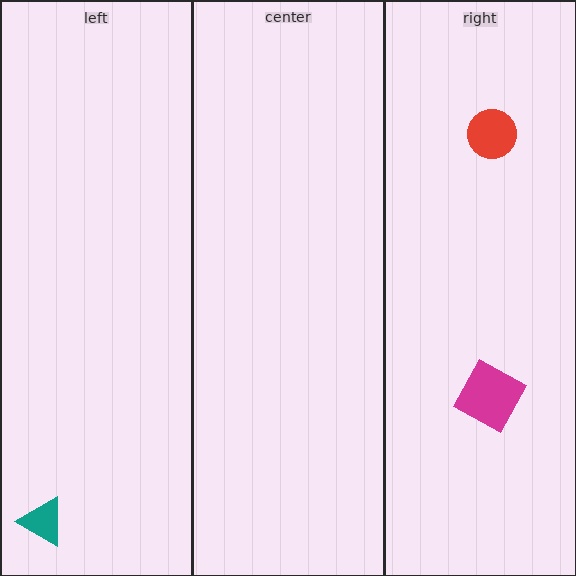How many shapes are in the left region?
1.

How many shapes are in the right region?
2.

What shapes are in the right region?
The magenta square, the red circle.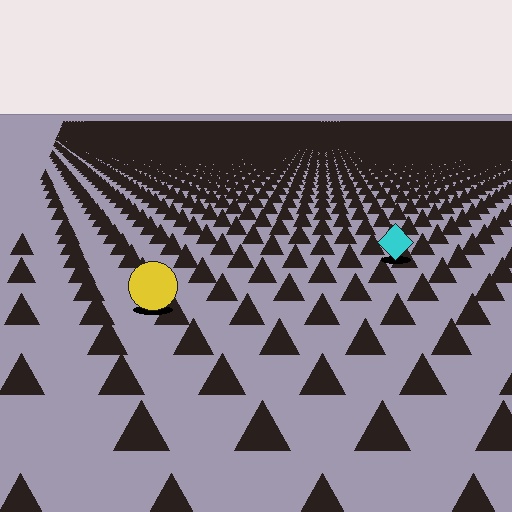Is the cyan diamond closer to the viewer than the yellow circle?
No. The yellow circle is closer — you can tell from the texture gradient: the ground texture is coarser near it.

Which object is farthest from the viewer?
The cyan diamond is farthest from the viewer. It appears smaller and the ground texture around it is denser.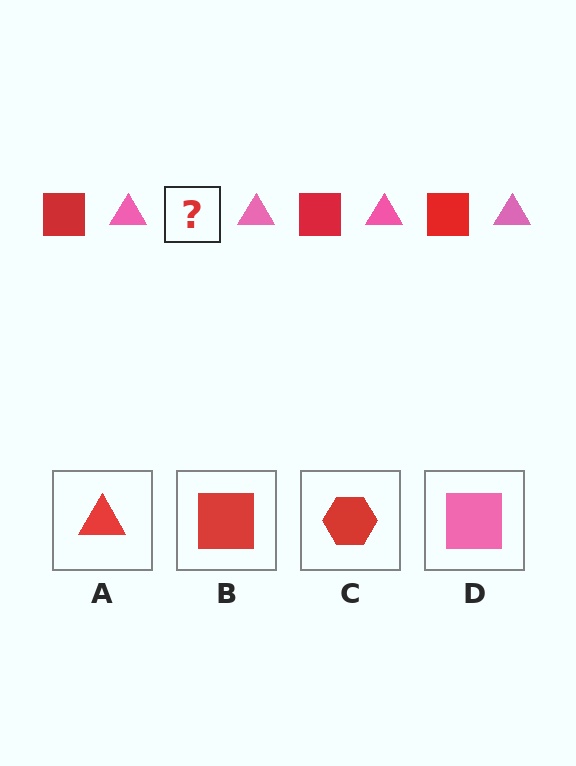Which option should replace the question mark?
Option B.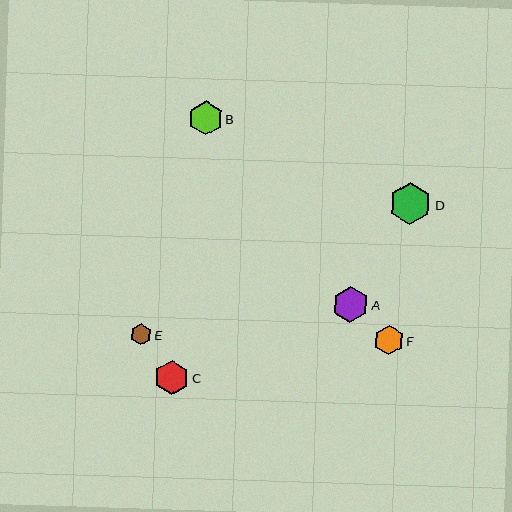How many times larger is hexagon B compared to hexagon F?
Hexagon B is approximately 1.1 times the size of hexagon F.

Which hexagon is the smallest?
Hexagon E is the smallest with a size of approximately 22 pixels.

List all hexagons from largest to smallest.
From largest to smallest: D, A, B, C, F, E.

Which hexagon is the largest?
Hexagon D is the largest with a size of approximately 42 pixels.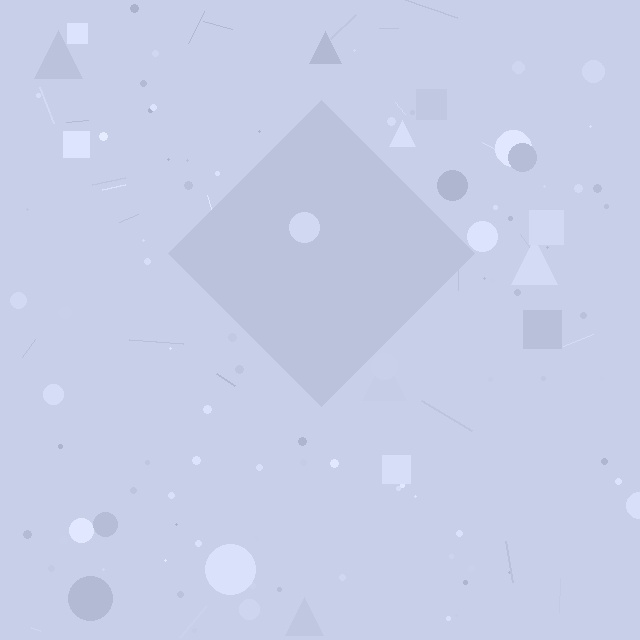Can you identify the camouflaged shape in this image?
The camouflaged shape is a diamond.